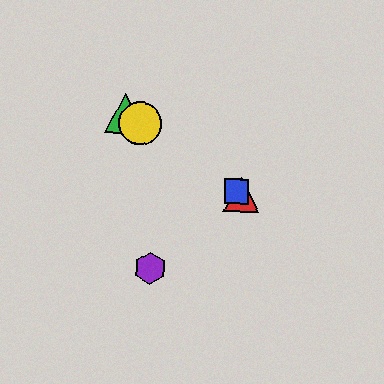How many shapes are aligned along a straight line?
4 shapes (the red triangle, the blue square, the green triangle, the yellow circle) are aligned along a straight line.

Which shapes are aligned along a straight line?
The red triangle, the blue square, the green triangle, the yellow circle are aligned along a straight line.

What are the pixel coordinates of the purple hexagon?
The purple hexagon is at (151, 268).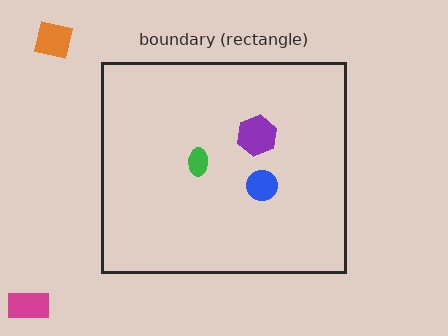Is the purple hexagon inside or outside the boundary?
Inside.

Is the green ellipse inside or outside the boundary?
Inside.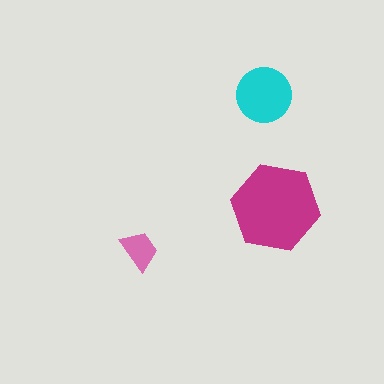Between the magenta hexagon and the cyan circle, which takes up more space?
The magenta hexagon.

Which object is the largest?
The magenta hexagon.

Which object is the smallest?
The pink trapezoid.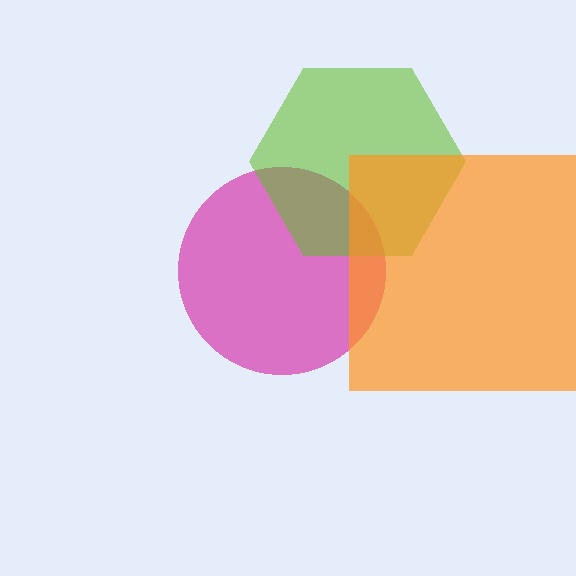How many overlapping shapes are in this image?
There are 3 overlapping shapes in the image.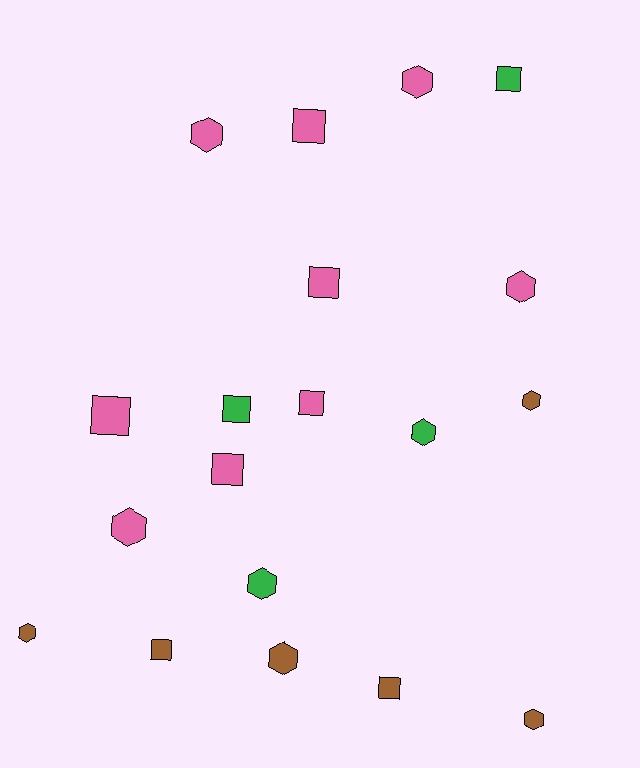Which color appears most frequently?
Pink, with 9 objects.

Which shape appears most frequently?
Hexagon, with 10 objects.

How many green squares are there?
There are 2 green squares.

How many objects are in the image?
There are 19 objects.